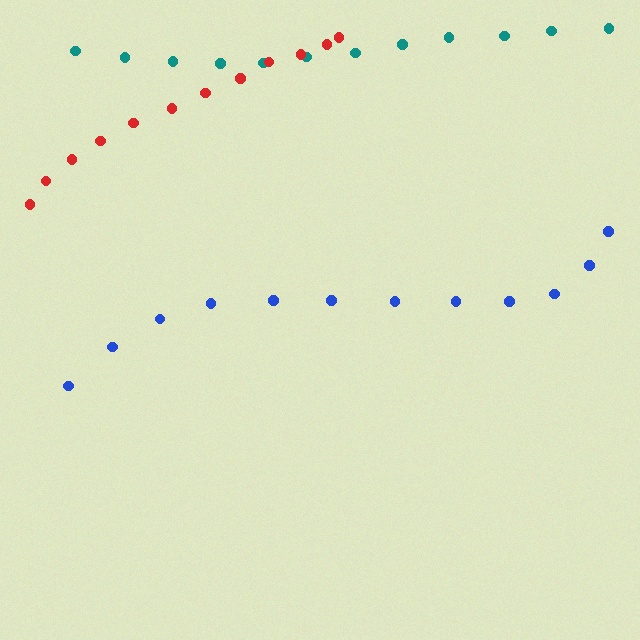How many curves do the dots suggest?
There are 3 distinct paths.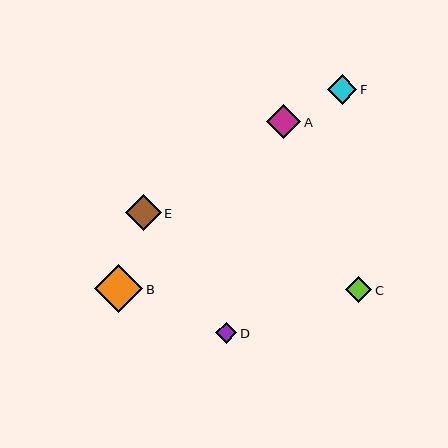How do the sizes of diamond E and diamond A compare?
Diamond E and diamond A are approximately the same size.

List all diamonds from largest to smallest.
From largest to smallest: B, E, A, F, C, D.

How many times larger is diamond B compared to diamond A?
Diamond B is approximately 1.4 times the size of diamond A.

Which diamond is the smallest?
Diamond D is the smallest with a size of approximately 21 pixels.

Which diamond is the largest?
Diamond B is the largest with a size of approximately 49 pixels.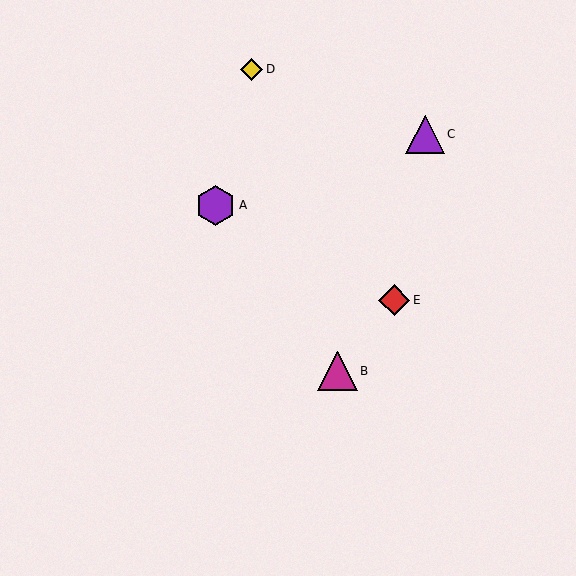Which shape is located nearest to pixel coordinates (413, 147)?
The purple triangle (labeled C) at (425, 134) is nearest to that location.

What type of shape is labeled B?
Shape B is a magenta triangle.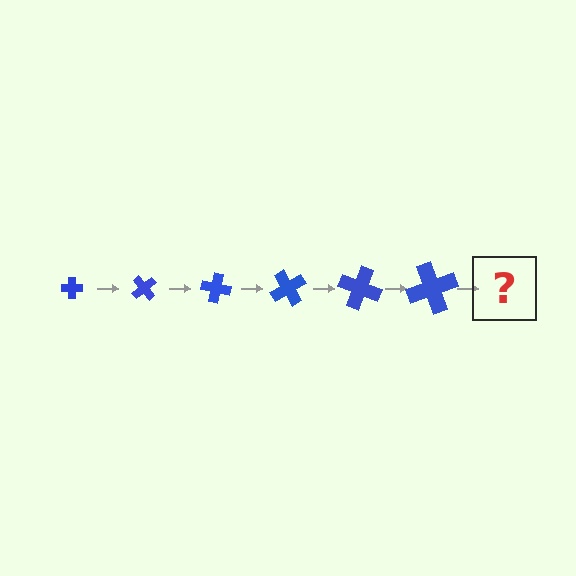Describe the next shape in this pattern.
It should be a cross, larger than the previous one and rotated 300 degrees from the start.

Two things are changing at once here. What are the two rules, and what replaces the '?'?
The two rules are that the cross grows larger each step and it rotates 50 degrees each step. The '?' should be a cross, larger than the previous one and rotated 300 degrees from the start.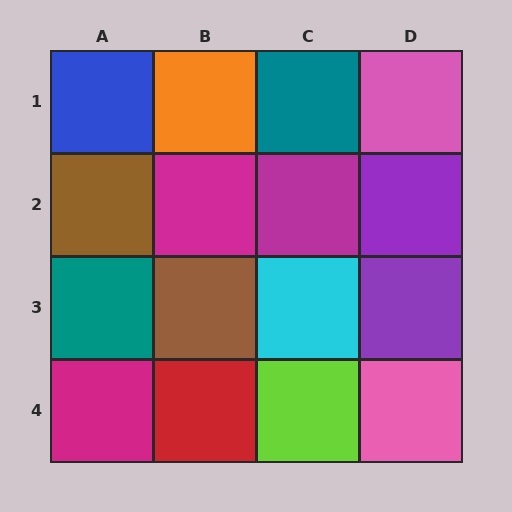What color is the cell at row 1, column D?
Pink.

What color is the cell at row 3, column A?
Teal.